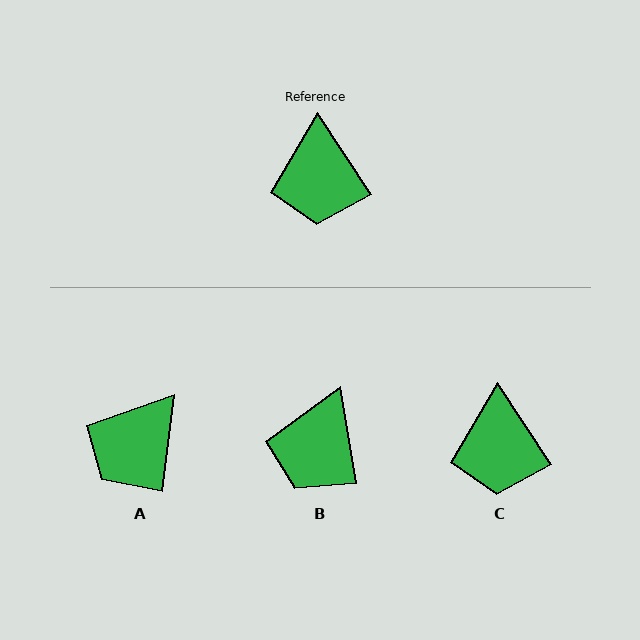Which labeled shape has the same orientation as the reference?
C.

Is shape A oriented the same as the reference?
No, it is off by about 40 degrees.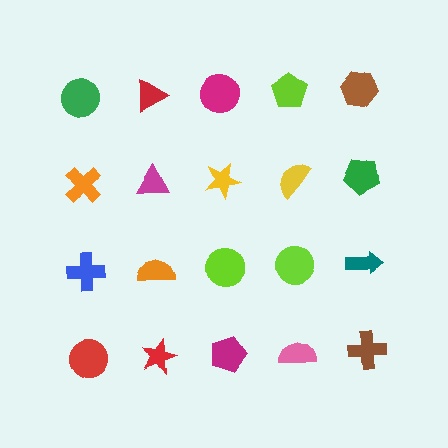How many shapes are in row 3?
5 shapes.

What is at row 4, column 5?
A brown cross.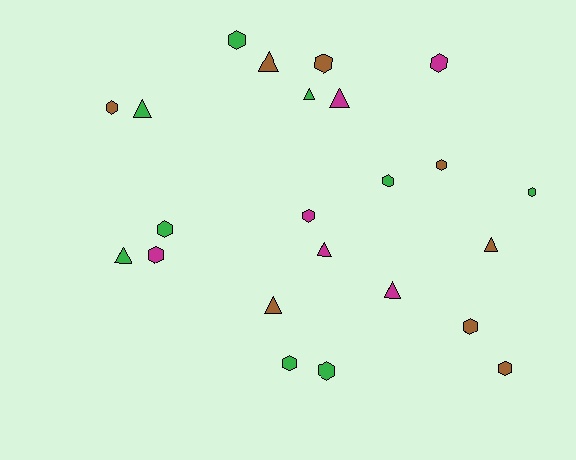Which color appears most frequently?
Green, with 9 objects.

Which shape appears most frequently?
Hexagon, with 14 objects.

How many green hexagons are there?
There are 6 green hexagons.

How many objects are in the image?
There are 23 objects.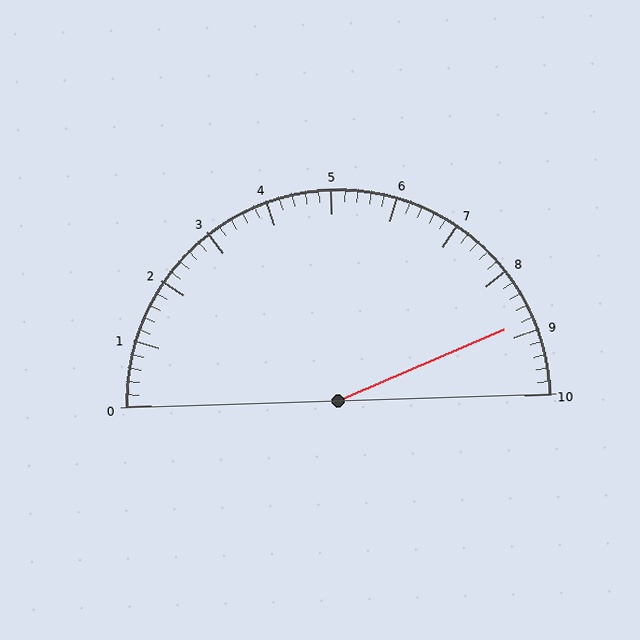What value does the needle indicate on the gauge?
The needle indicates approximately 8.8.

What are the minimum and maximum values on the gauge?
The gauge ranges from 0 to 10.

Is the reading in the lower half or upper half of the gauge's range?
The reading is in the upper half of the range (0 to 10).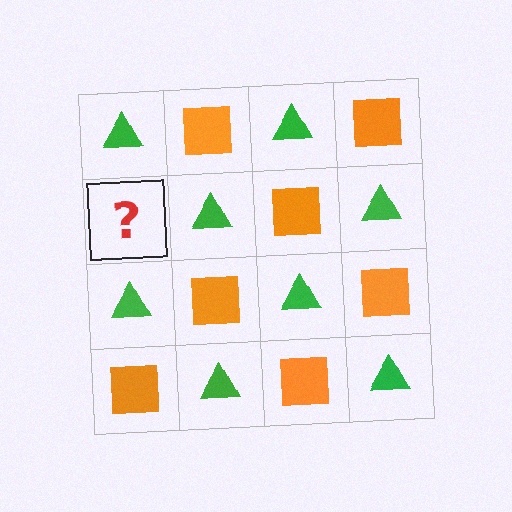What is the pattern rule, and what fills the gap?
The rule is that it alternates green triangle and orange square in a checkerboard pattern. The gap should be filled with an orange square.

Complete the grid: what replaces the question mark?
The question mark should be replaced with an orange square.